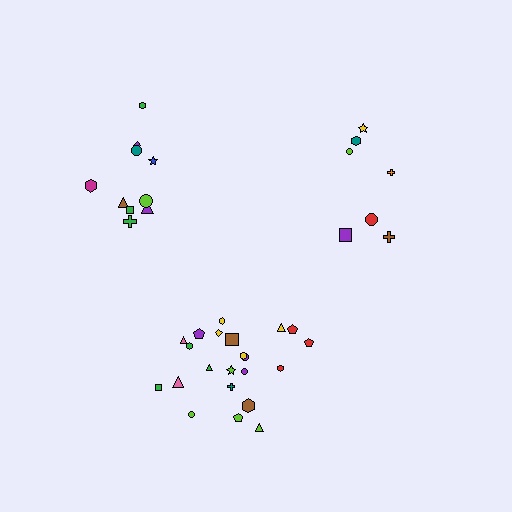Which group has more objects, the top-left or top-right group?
The top-left group.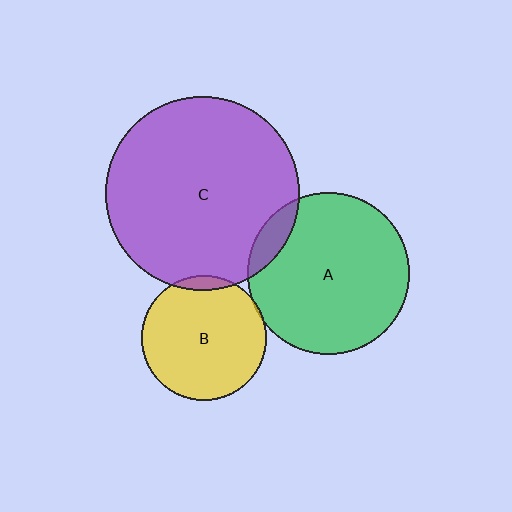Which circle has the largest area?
Circle C (purple).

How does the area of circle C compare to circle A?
Approximately 1.4 times.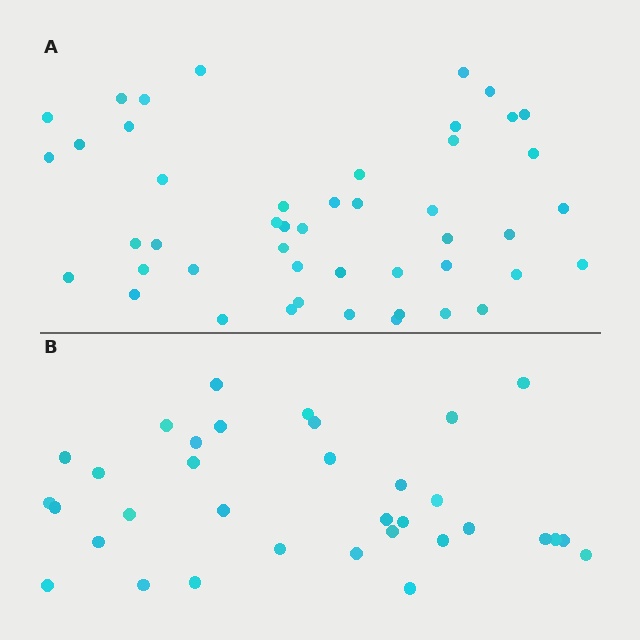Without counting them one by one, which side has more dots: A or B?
Region A (the top region) has more dots.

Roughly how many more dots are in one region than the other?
Region A has approximately 15 more dots than region B.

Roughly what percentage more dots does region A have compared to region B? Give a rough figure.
About 40% more.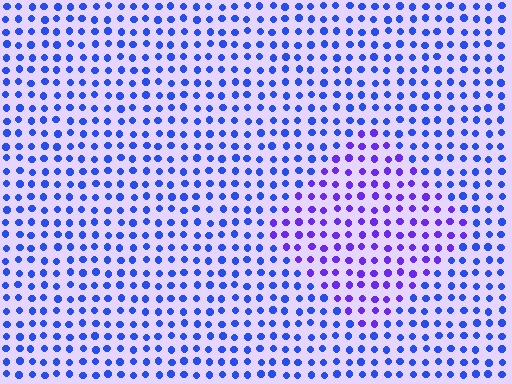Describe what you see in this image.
The image is filled with small blue elements in a uniform arrangement. A diamond-shaped region is visible where the elements are tinted to a slightly different hue, forming a subtle color boundary.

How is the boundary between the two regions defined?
The boundary is defined purely by a slight shift in hue (about 32 degrees). Spacing, size, and orientation are identical on both sides.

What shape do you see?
I see a diamond.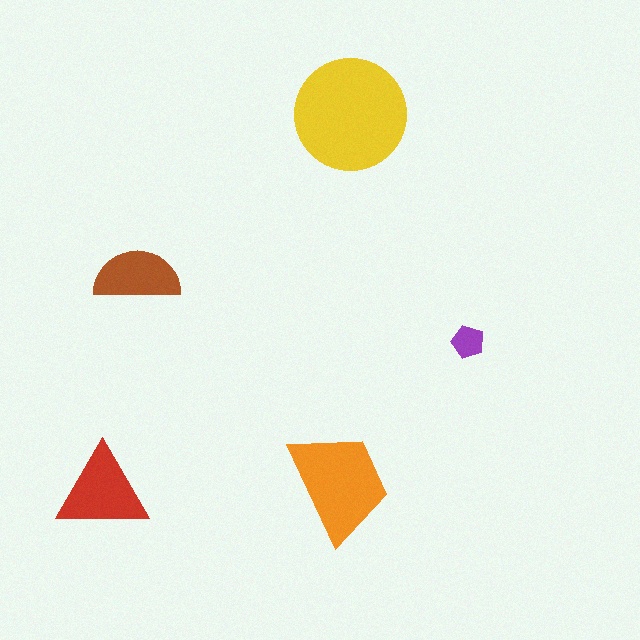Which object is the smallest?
The purple pentagon.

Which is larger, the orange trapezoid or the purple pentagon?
The orange trapezoid.